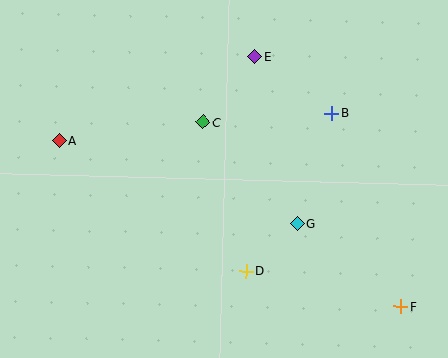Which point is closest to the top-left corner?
Point A is closest to the top-left corner.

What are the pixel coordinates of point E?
Point E is at (255, 56).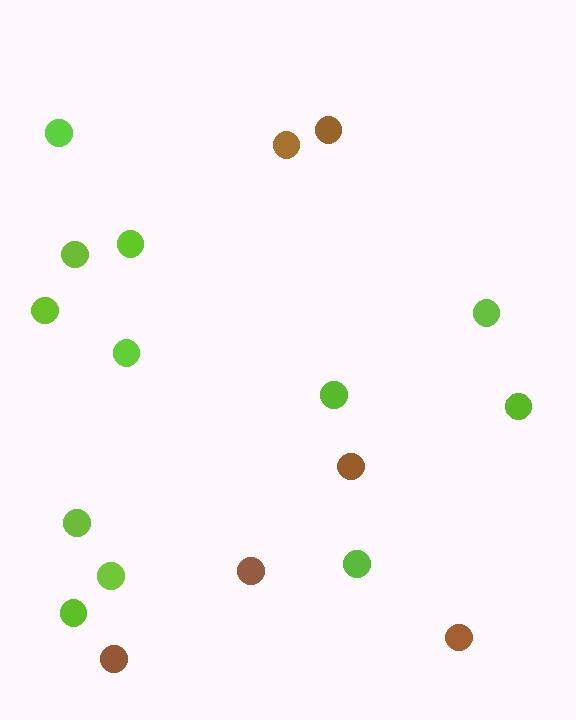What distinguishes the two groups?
There are 2 groups: one group of brown circles (6) and one group of lime circles (12).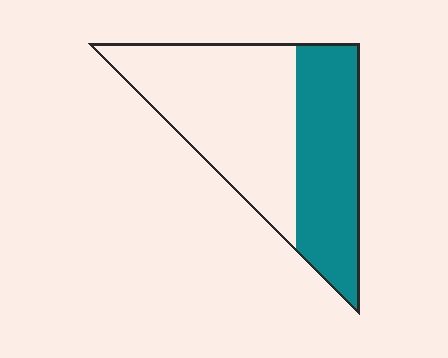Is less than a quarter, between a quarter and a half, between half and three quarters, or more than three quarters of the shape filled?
Between a quarter and a half.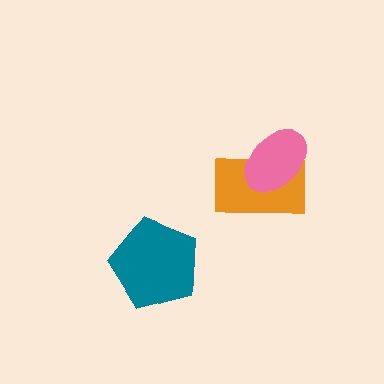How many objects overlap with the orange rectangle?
1 object overlaps with the orange rectangle.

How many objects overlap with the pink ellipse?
1 object overlaps with the pink ellipse.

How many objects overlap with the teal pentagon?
0 objects overlap with the teal pentagon.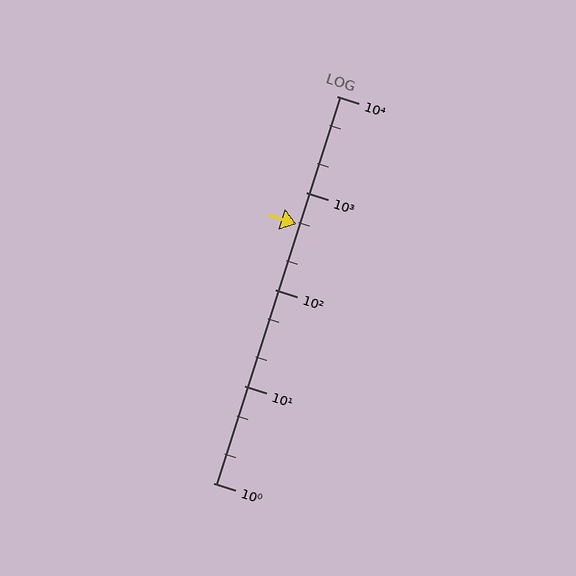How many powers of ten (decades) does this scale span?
The scale spans 4 decades, from 1 to 10000.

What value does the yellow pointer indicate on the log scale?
The pointer indicates approximately 470.